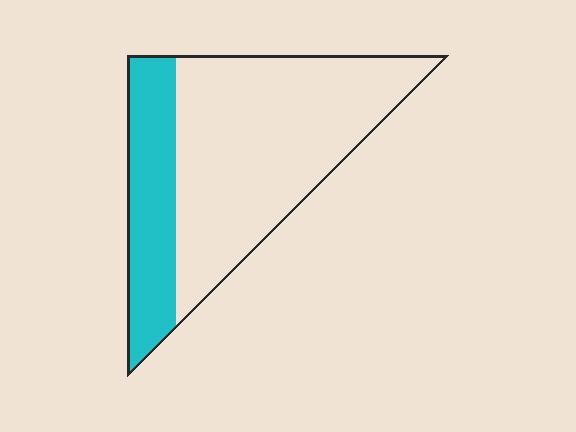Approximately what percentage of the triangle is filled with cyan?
Approximately 30%.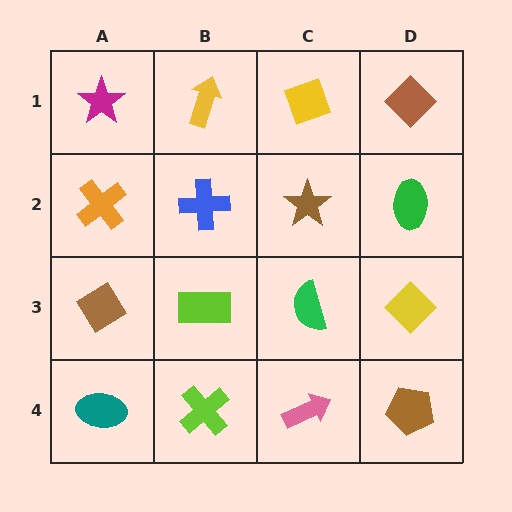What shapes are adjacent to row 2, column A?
A magenta star (row 1, column A), a brown diamond (row 3, column A), a blue cross (row 2, column B).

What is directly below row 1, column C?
A brown star.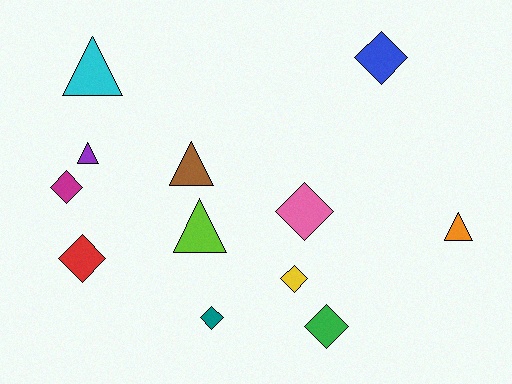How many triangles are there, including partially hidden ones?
There are 5 triangles.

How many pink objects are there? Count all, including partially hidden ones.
There is 1 pink object.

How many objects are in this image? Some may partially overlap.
There are 12 objects.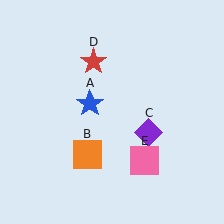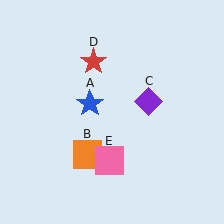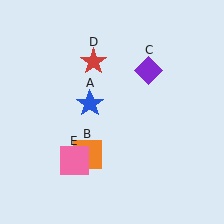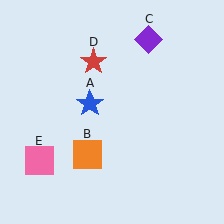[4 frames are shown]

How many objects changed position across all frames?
2 objects changed position: purple diamond (object C), pink square (object E).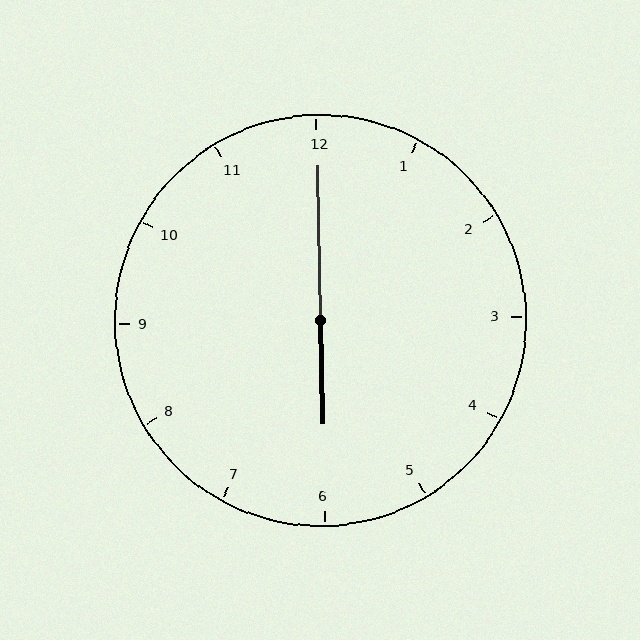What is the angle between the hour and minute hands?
Approximately 180 degrees.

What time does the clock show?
6:00.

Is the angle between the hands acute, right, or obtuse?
It is obtuse.